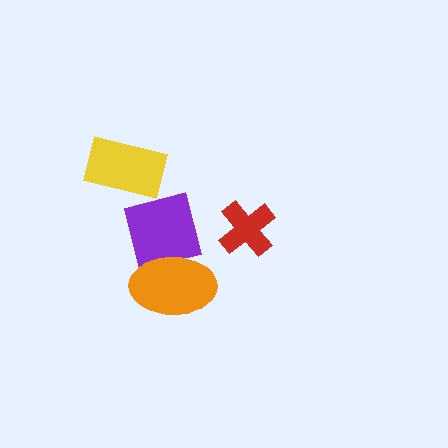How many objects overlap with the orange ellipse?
1 object overlaps with the orange ellipse.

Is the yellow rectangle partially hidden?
No, no other shape covers it.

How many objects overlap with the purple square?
2 objects overlap with the purple square.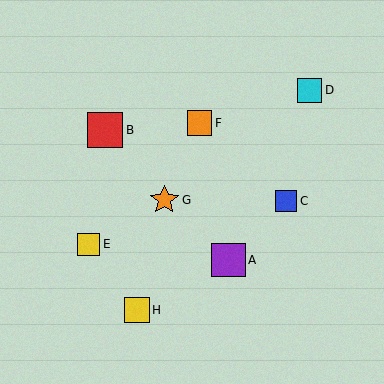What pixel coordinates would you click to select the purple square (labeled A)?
Click at (228, 260) to select the purple square A.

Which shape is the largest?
The red square (labeled B) is the largest.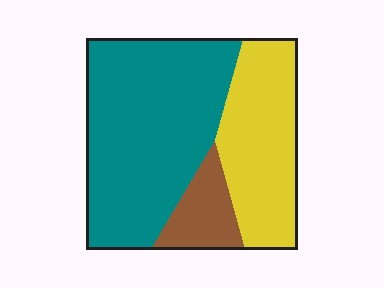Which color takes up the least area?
Brown, at roughly 10%.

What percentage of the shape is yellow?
Yellow covers 32% of the shape.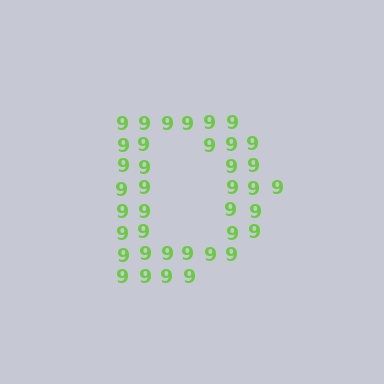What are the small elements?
The small elements are digit 9's.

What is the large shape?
The large shape is the letter D.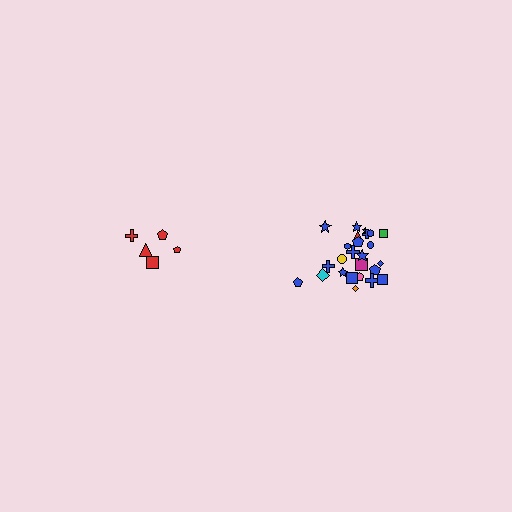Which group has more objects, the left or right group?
The right group.